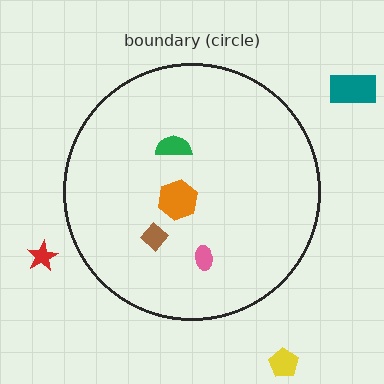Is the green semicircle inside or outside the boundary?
Inside.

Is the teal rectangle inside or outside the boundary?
Outside.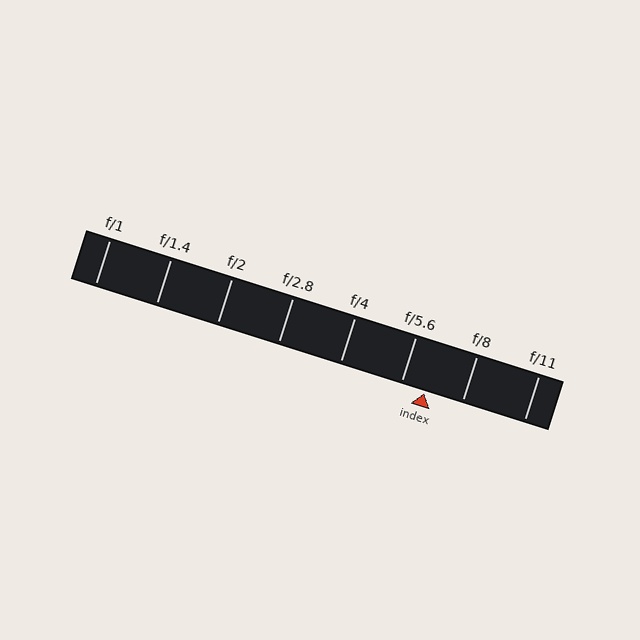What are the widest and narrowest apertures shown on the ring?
The widest aperture shown is f/1 and the narrowest is f/11.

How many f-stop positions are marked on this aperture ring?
There are 8 f-stop positions marked.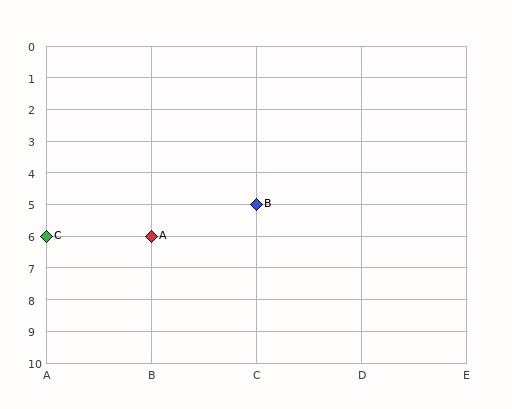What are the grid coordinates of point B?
Point B is at grid coordinates (C, 5).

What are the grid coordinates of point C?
Point C is at grid coordinates (A, 6).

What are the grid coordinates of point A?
Point A is at grid coordinates (B, 6).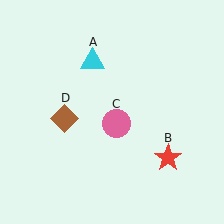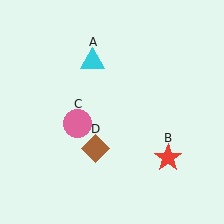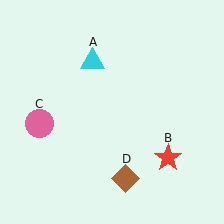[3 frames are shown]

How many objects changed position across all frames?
2 objects changed position: pink circle (object C), brown diamond (object D).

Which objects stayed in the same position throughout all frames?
Cyan triangle (object A) and red star (object B) remained stationary.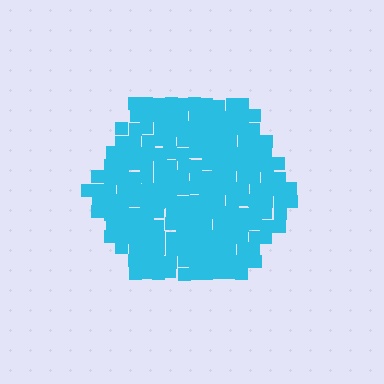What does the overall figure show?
The overall figure shows a hexagon.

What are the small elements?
The small elements are squares.